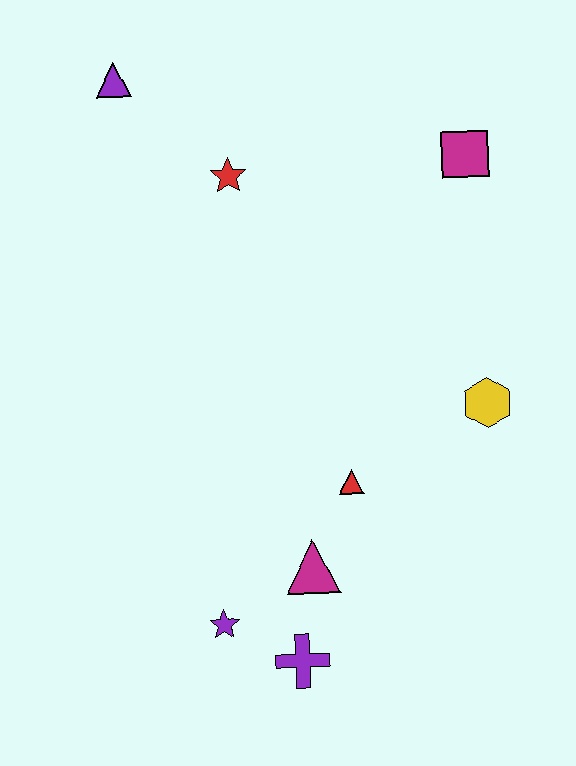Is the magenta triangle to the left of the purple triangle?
No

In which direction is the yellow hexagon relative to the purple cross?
The yellow hexagon is above the purple cross.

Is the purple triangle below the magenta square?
No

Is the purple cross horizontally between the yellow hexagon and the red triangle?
No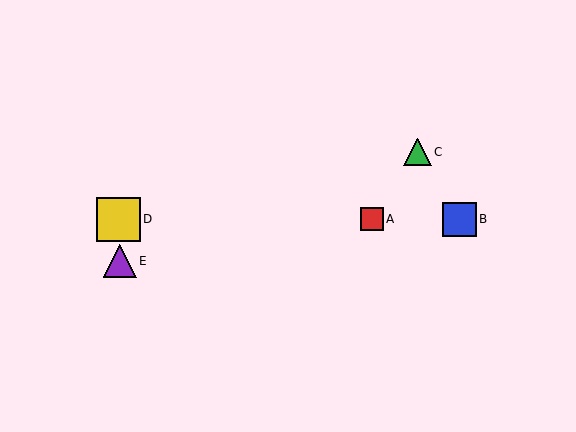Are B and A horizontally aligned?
Yes, both are at y≈219.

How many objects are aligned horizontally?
3 objects (A, B, D) are aligned horizontally.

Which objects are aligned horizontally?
Objects A, B, D are aligned horizontally.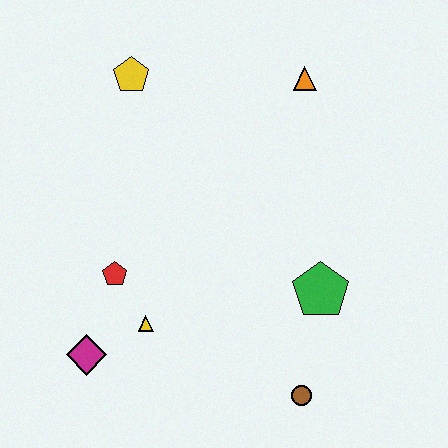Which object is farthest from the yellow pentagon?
The brown circle is farthest from the yellow pentagon.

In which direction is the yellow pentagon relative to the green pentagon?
The yellow pentagon is above the green pentagon.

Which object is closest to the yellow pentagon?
The orange triangle is closest to the yellow pentagon.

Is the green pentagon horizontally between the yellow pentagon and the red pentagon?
No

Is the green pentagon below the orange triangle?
Yes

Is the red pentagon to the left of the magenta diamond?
No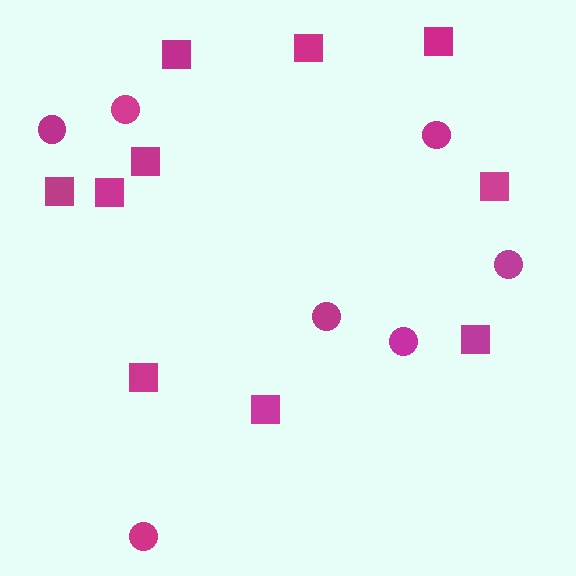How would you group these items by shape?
There are 2 groups: one group of circles (7) and one group of squares (10).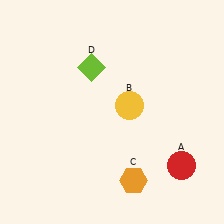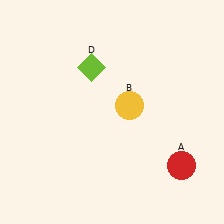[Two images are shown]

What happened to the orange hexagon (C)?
The orange hexagon (C) was removed in Image 2. It was in the bottom-right area of Image 1.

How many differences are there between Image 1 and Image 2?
There is 1 difference between the two images.